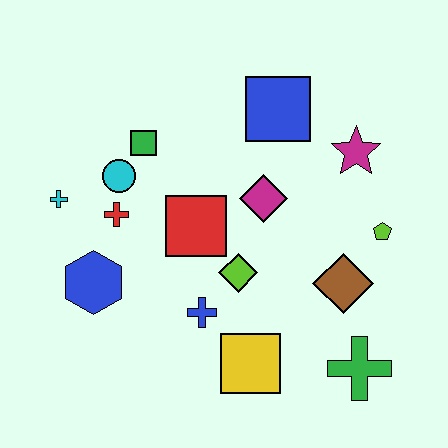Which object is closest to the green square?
The cyan circle is closest to the green square.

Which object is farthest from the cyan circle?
The green cross is farthest from the cyan circle.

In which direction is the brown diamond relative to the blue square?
The brown diamond is below the blue square.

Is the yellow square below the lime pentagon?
Yes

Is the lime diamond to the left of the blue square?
Yes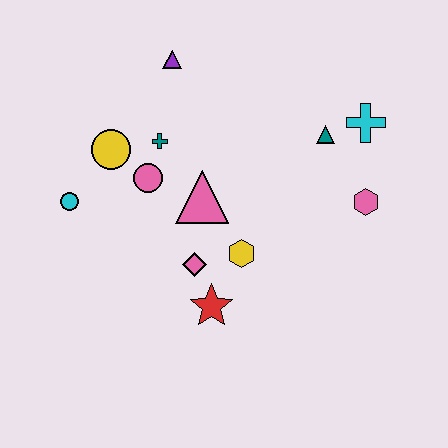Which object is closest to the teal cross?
The pink circle is closest to the teal cross.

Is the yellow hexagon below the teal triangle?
Yes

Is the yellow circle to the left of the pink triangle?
Yes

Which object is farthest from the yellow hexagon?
The purple triangle is farthest from the yellow hexagon.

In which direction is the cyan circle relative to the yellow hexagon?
The cyan circle is to the left of the yellow hexagon.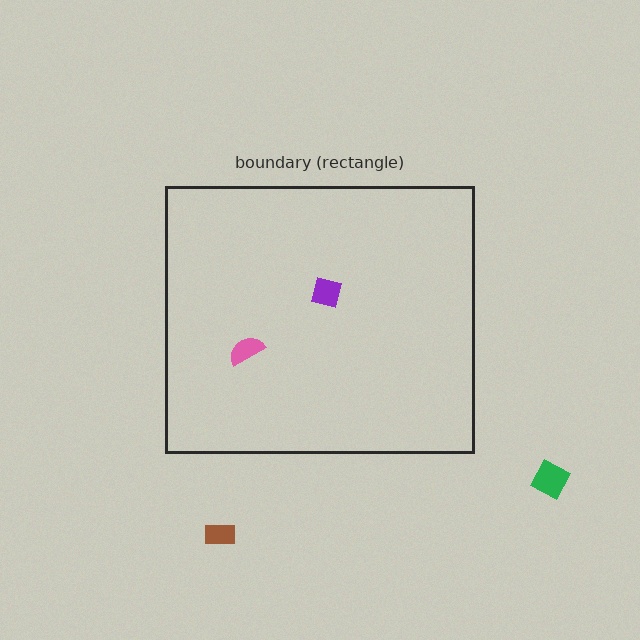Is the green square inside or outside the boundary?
Outside.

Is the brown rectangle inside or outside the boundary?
Outside.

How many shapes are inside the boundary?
2 inside, 2 outside.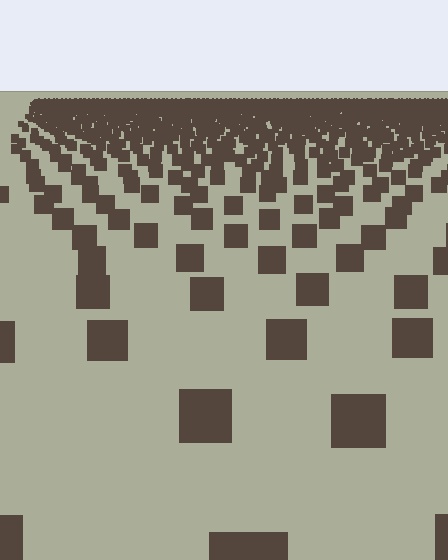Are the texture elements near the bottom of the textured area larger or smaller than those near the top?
Larger. Near the bottom, elements are closer to the viewer and appear at a bigger on-screen size.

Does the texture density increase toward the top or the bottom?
Density increases toward the top.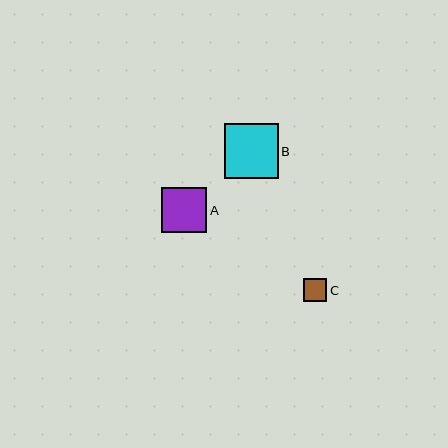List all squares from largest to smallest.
From largest to smallest: B, A, C.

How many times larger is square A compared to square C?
Square A is approximately 2.0 times the size of square C.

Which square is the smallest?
Square C is the smallest with a size of approximately 23 pixels.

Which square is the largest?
Square B is the largest with a size of approximately 54 pixels.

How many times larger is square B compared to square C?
Square B is approximately 2.3 times the size of square C.